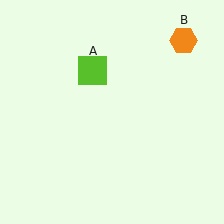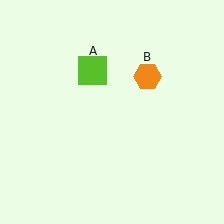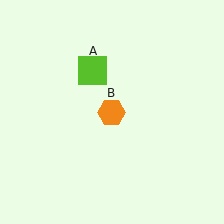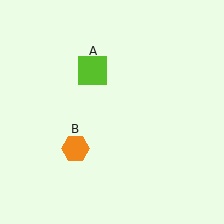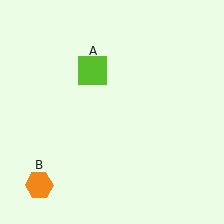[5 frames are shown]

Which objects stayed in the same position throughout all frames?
Lime square (object A) remained stationary.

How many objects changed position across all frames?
1 object changed position: orange hexagon (object B).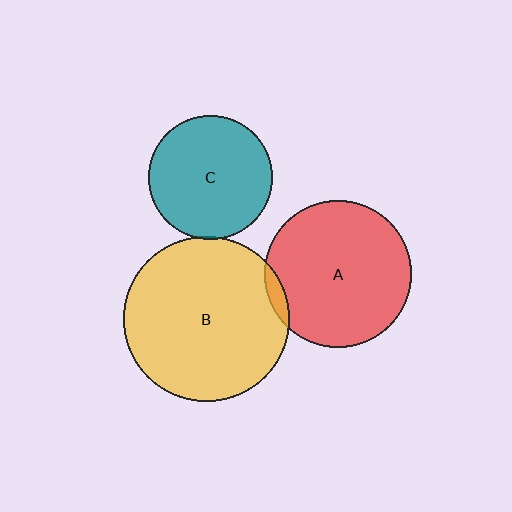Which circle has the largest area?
Circle B (yellow).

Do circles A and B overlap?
Yes.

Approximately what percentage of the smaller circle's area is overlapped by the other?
Approximately 5%.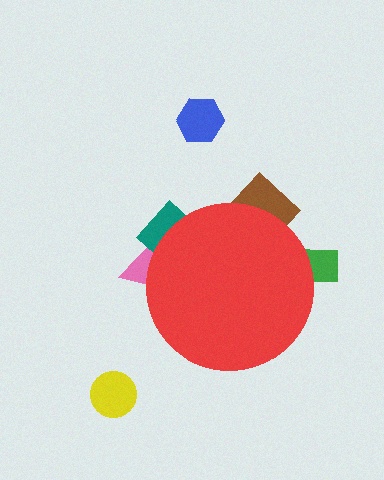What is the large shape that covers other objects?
A red circle.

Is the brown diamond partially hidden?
Yes, the brown diamond is partially hidden behind the red circle.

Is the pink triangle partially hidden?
Yes, the pink triangle is partially hidden behind the red circle.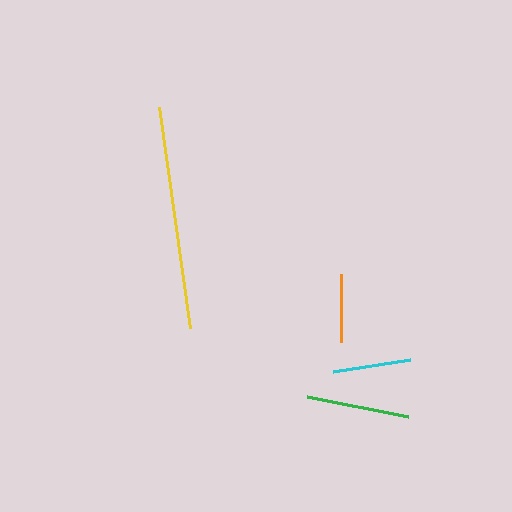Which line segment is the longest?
The yellow line is the longest at approximately 224 pixels.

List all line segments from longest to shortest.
From longest to shortest: yellow, green, cyan, orange.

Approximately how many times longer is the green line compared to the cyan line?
The green line is approximately 1.3 times the length of the cyan line.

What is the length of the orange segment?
The orange segment is approximately 68 pixels long.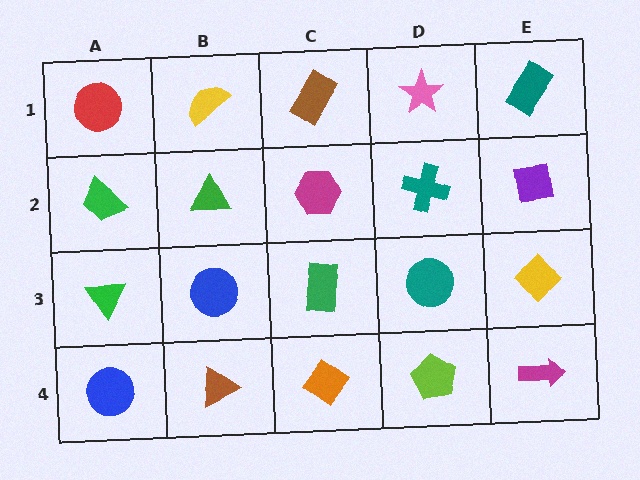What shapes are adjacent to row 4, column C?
A green rectangle (row 3, column C), a brown triangle (row 4, column B), a lime pentagon (row 4, column D).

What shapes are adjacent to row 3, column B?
A green triangle (row 2, column B), a brown triangle (row 4, column B), a green triangle (row 3, column A), a green rectangle (row 3, column C).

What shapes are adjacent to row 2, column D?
A pink star (row 1, column D), a teal circle (row 3, column D), a magenta hexagon (row 2, column C), a purple square (row 2, column E).